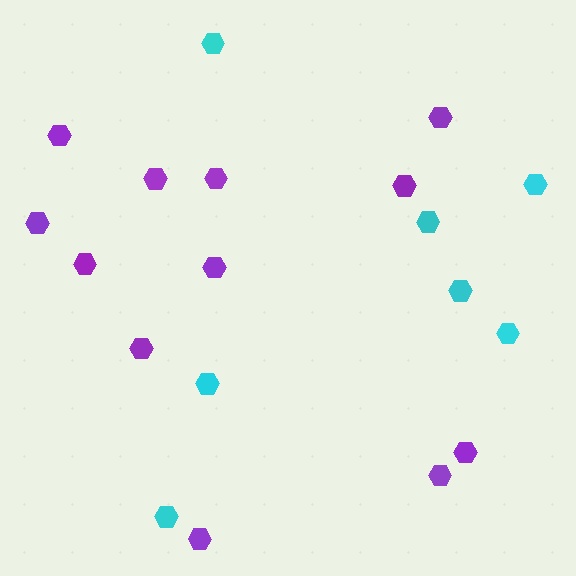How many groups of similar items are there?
There are 2 groups: one group of cyan hexagons (7) and one group of purple hexagons (12).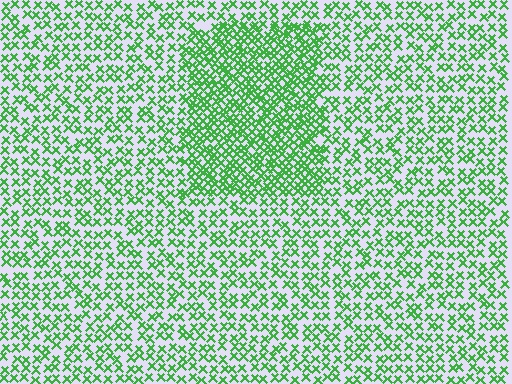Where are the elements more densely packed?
The elements are more densely packed inside the rectangle boundary.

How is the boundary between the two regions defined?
The boundary is defined by a change in element density (approximately 1.9x ratio). All elements are the same color, size, and shape.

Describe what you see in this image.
The image contains small green elements arranged at two different densities. A rectangle-shaped region is visible where the elements are more densely packed than the surrounding area.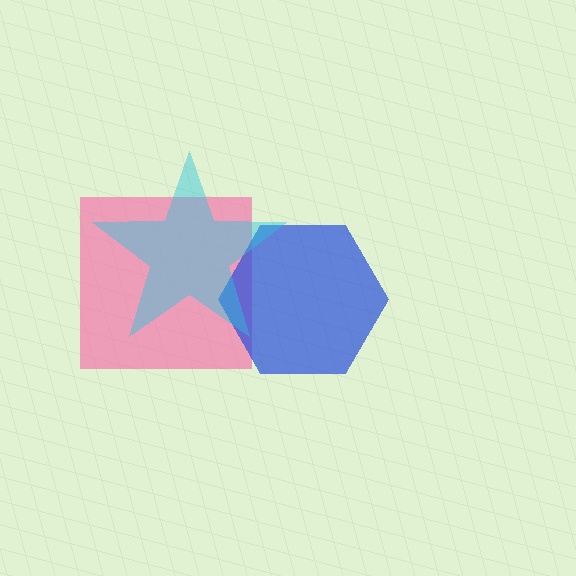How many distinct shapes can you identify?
There are 3 distinct shapes: a pink square, a blue hexagon, a cyan star.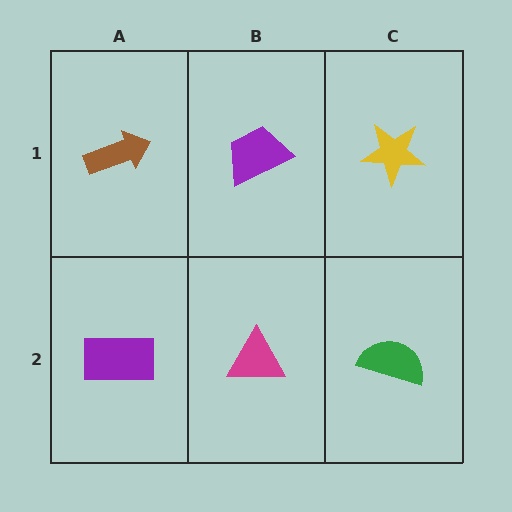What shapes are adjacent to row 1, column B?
A magenta triangle (row 2, column B), a brown arrow (row 1, column A), a yellow star (row 1, column C).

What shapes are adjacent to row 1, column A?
A purple rectangle (row 2, column A), a purple trapezoid (row 1, column B).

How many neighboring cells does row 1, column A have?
2.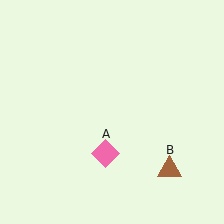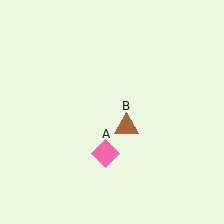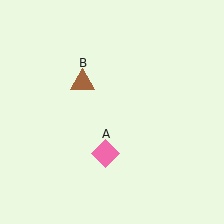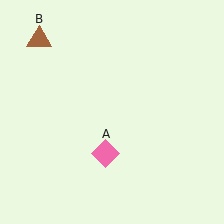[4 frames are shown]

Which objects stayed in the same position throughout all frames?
Pink diamond (object A) remained stationary.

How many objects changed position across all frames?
1 object changed position: brown triangle (object B).